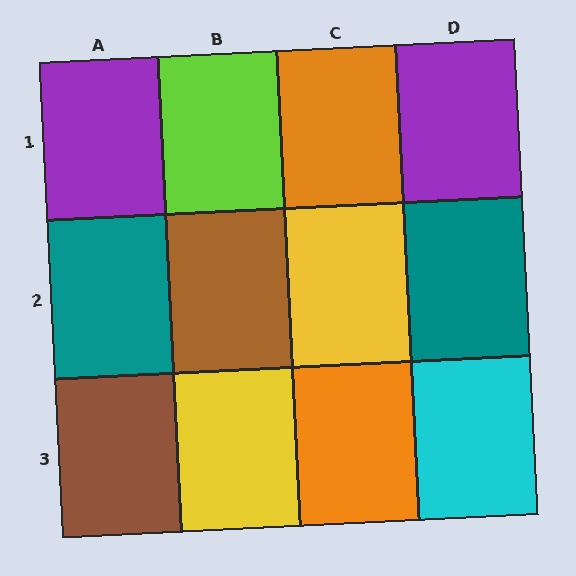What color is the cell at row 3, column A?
Brown.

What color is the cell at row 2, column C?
Yellow.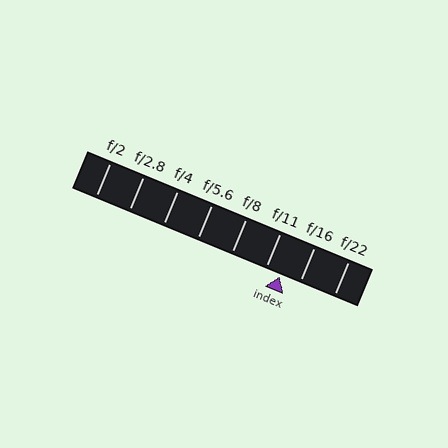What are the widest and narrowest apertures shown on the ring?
The widest aperture shown is f/2 and the narrowest is f/22.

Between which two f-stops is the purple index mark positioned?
The index mark is between f/11 and f/16.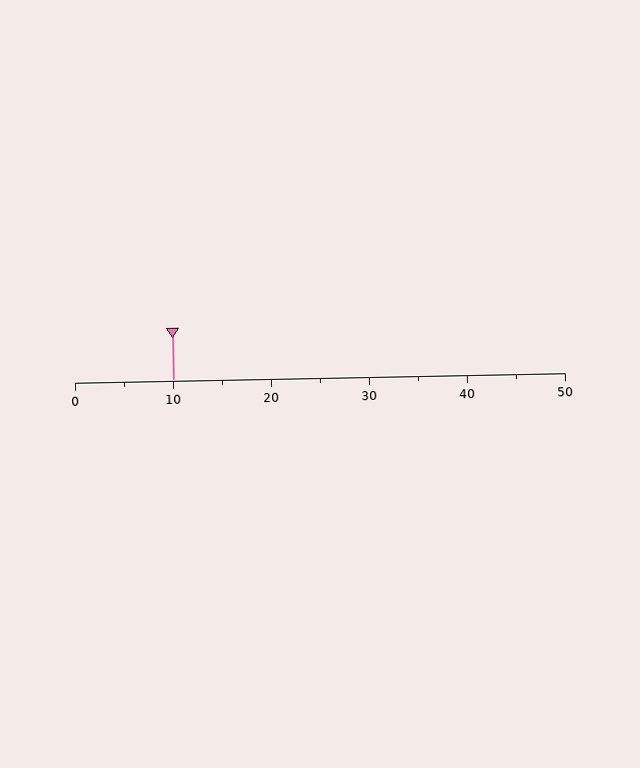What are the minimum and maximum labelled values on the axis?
The axis runs from 0 to 50.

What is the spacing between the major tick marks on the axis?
The major ticks are spaced 10 apart.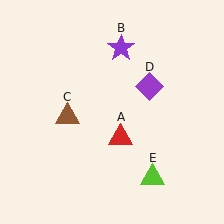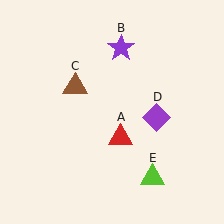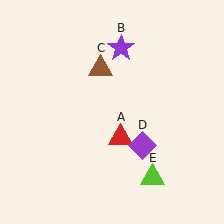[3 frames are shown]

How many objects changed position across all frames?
2 objects changed position: brown triangle (object C), purple diamond (object D).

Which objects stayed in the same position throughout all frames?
Red triangle (object A) and purple star (object B) and lime triangle (object E) remained stationary.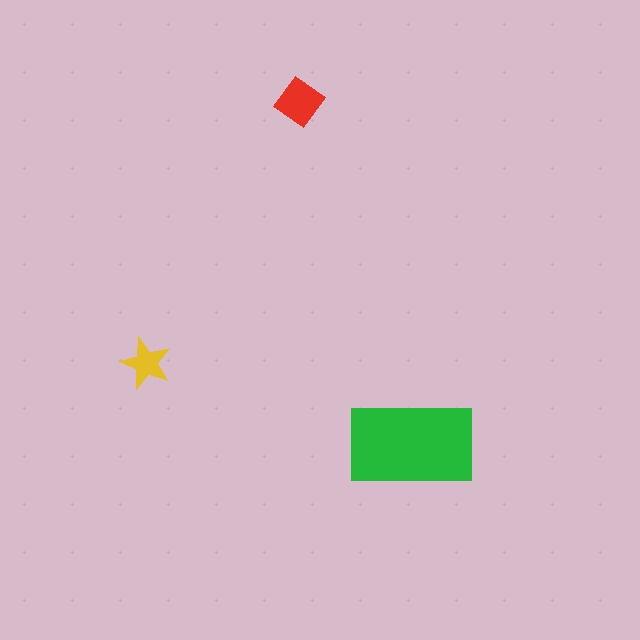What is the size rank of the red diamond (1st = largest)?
2nd.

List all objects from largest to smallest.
The green rectangle, the red diamond, the yellow star.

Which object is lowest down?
The green rectangle is bottommost.